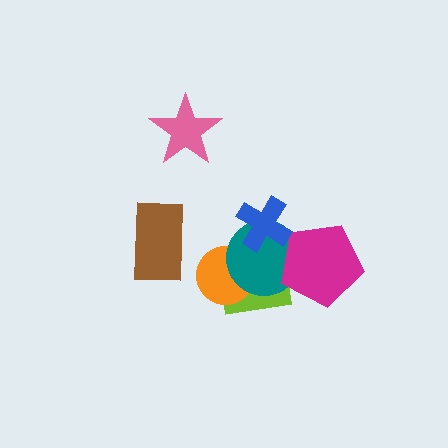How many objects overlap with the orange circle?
2 objects overlap with the orange circle.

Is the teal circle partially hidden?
Yes, it is partially covered by another shape.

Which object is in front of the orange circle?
The teal circle is in front of the orange circle.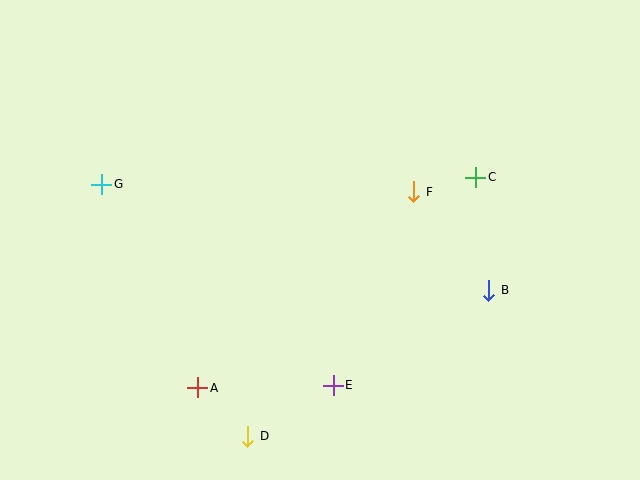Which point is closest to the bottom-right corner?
Point B is closest to the bottom-right corner.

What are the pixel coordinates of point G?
Point G is at (102, 184).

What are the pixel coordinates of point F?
Point F is at (414, 192).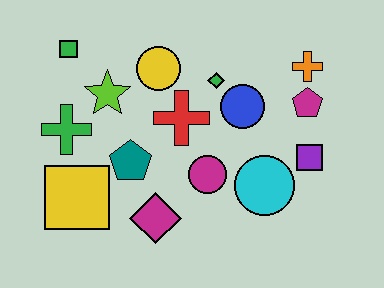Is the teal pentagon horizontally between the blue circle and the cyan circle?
No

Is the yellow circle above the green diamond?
Yes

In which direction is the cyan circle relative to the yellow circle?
The cyan circle is below the yellow circle.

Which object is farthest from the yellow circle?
The purple square is farthest from the yellow circle.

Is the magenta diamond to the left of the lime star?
No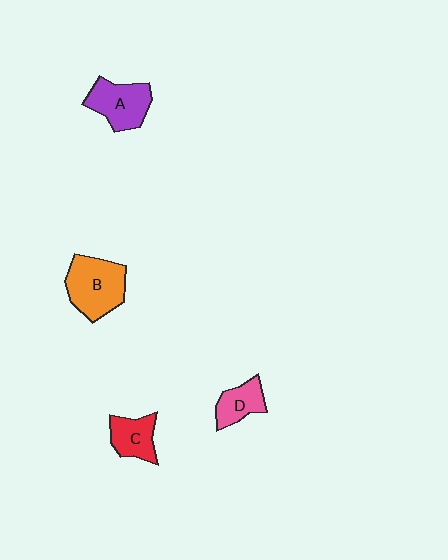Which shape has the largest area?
Shape B (orange).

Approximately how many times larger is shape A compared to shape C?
Approximately 1.4 times.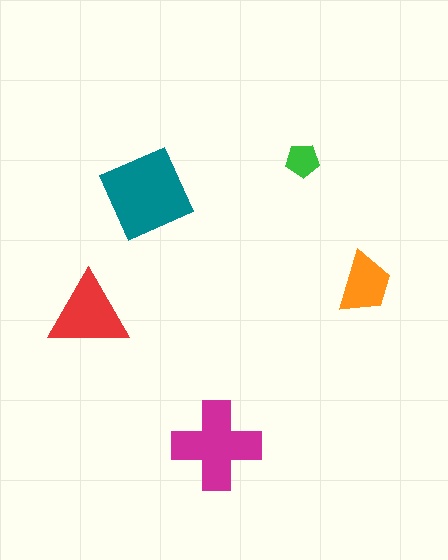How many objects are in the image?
There are 5 objects in the image.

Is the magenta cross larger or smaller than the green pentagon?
Larger.